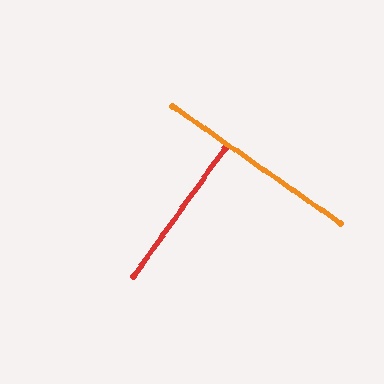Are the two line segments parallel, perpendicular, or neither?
Perpendicular — they meet at approximately 89°.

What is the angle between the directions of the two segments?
Approximately 89 degrees.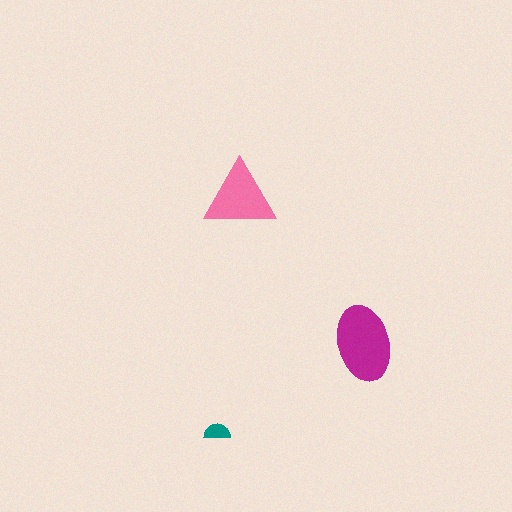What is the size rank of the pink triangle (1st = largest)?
2nd.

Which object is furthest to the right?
The magenta ellipse is rightmost.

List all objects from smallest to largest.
The teal semicircle, the pink triangle, the magenta ellipse.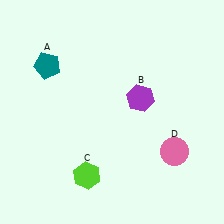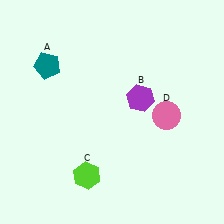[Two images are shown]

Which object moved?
The pink circle (D) moved up.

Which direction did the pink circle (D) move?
The pink circle (D) moved up.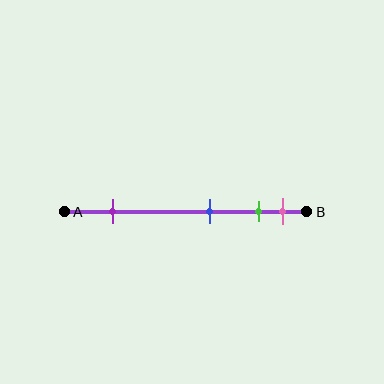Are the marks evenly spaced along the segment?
No, the marks are not evenly spaced.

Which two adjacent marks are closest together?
The green and pink marks are the closest adjacent pair.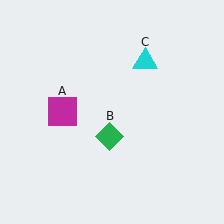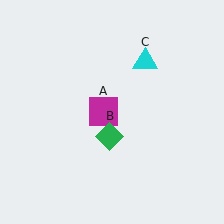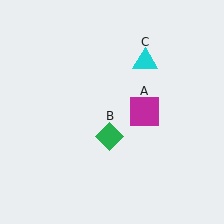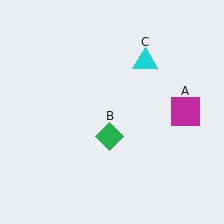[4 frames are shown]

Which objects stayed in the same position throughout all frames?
Green diamond (object B) and cyan triangle (object C) remained stationary.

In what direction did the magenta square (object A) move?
The magenta square (object A) moved right.